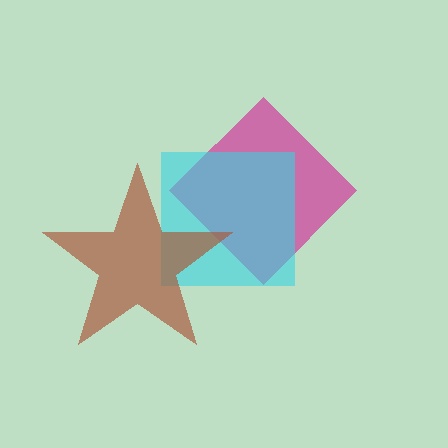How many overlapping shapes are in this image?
There are 3 overlapping shapes in the image.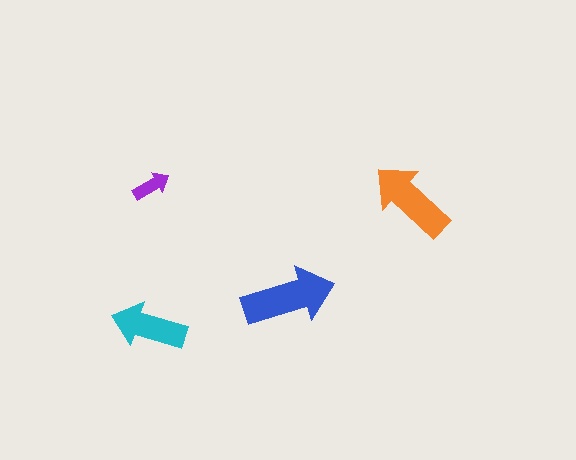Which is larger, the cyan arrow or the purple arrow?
The cyan one.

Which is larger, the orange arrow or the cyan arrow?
The orange one.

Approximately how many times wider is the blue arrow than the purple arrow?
About 2.5 times wider.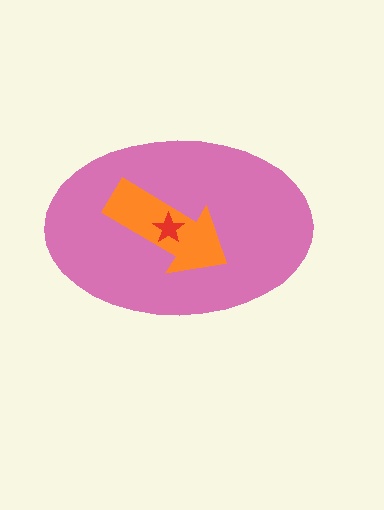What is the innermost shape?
The red star.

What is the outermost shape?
The pink ellipse.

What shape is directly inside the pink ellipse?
The orange arrow.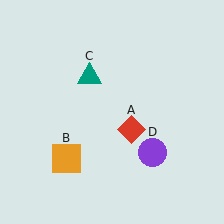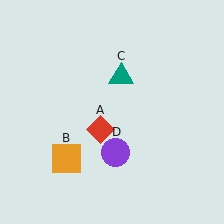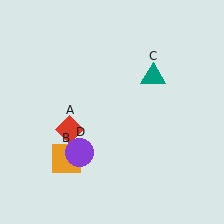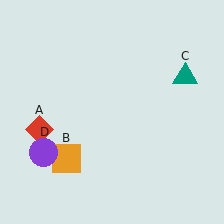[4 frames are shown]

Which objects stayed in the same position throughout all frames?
Orange square (object B) remained stationary.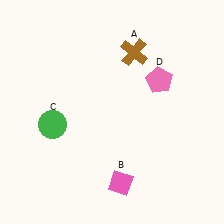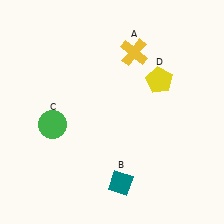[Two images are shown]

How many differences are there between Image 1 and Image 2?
There are 3 differences between the two images.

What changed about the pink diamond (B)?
In Image 1, B is pink. In Image 2, it changed to teal.